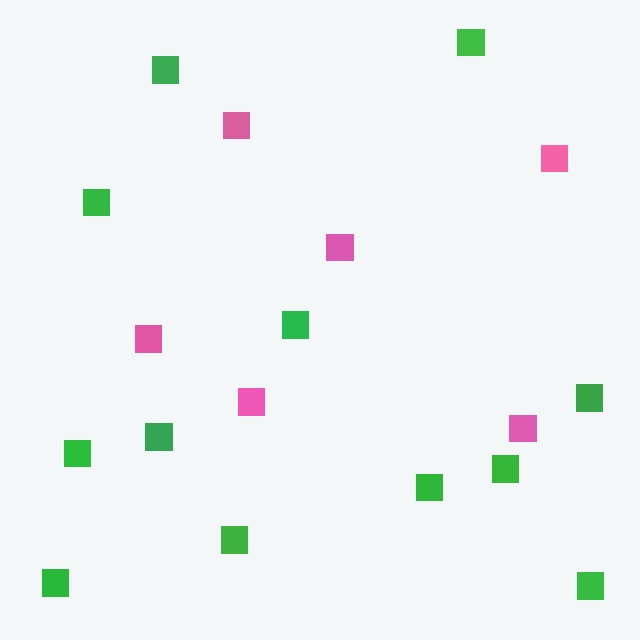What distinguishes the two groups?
There are 2 groups: one group of green squares (12) and one group of pink squares (6).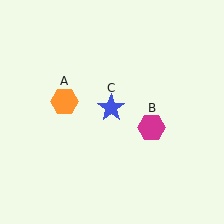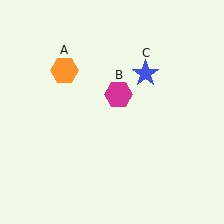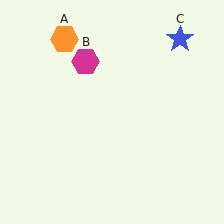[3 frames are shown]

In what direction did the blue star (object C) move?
The blue star (object C) moved up and to the right.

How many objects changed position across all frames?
3 objects changed position: orange hexagon (object A), magenta hexagon (object B), blue star (object C).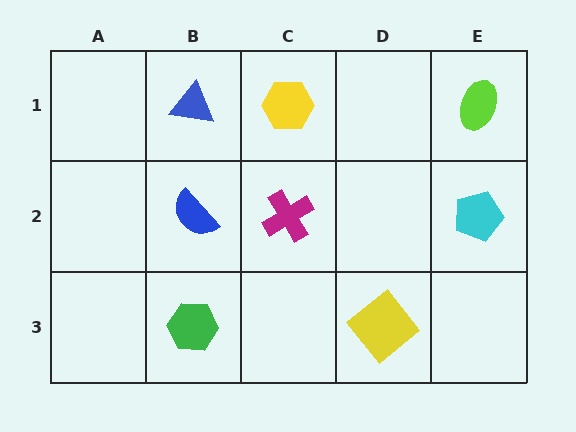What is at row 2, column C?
A magenta cross.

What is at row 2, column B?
A blue semicircle.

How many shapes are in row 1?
3 shapes.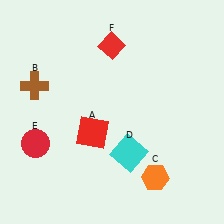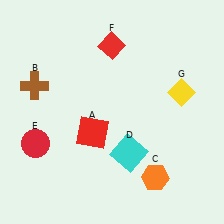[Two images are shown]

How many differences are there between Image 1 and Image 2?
There is 1 difference between the two images.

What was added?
A yellow diamond (G) was added in Image 2.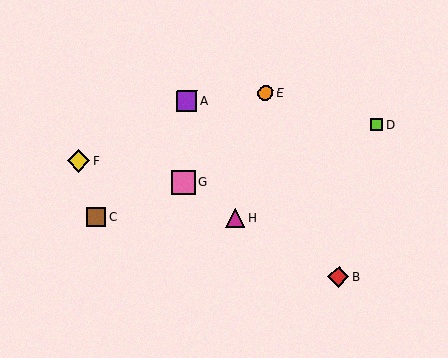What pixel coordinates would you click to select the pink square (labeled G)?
Click at (183, 182) to select the pink square G.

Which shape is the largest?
The pink square (labeled G) is the largest.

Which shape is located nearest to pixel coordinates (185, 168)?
The pink square (labeled G) at (183, 182) is nearest to that location.